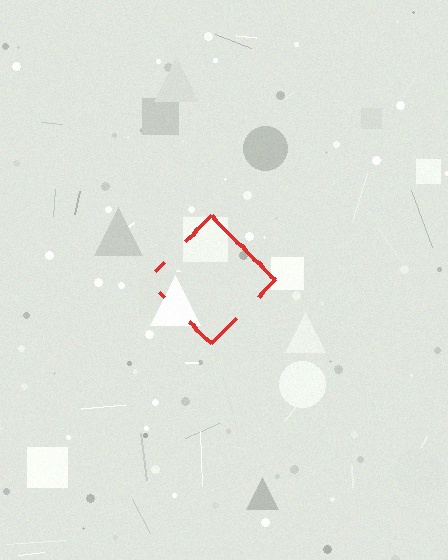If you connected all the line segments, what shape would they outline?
They would outline a diamond.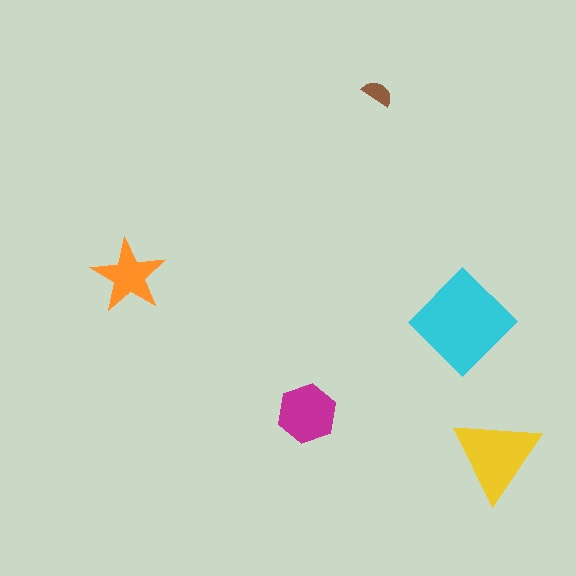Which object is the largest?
The cyan diamond.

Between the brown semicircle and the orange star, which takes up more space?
The orange star.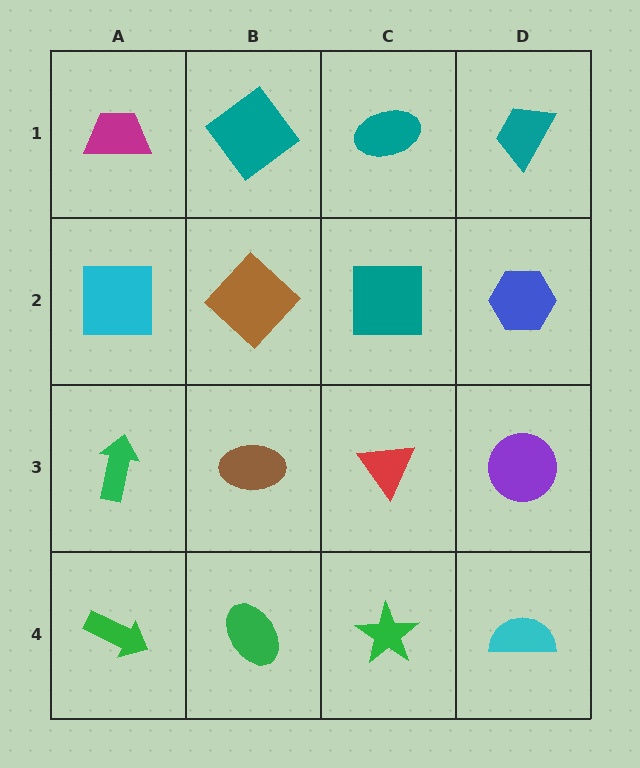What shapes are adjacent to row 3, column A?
A cyan square (row 2, column A), a green arrow (row 4, column A), a brown ellipse (row 3, column B).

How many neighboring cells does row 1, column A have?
2.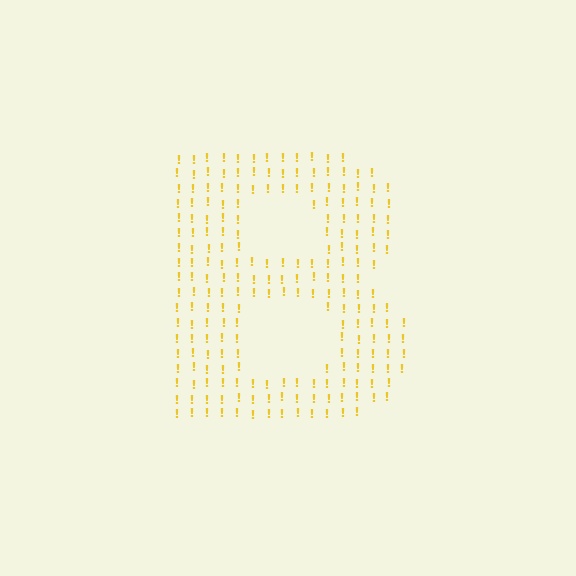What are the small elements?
The small elements are exclamation marks.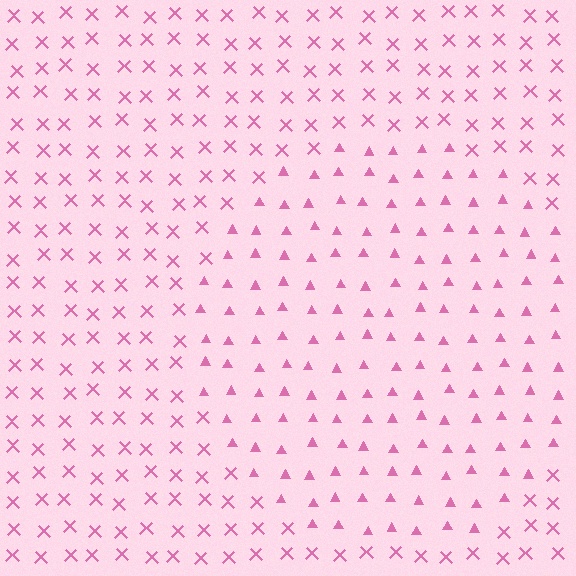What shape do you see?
I see a circle.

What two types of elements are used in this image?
The image uses triangles inside the circle region and X marks outside it.